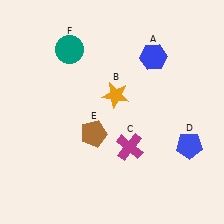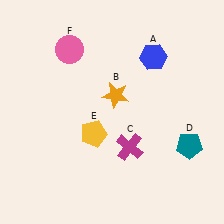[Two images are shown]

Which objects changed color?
D changed from blue to teal. E changed from brown to yellow. F changed from teal to pink.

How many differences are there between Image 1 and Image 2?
There are 3 differences between the two images.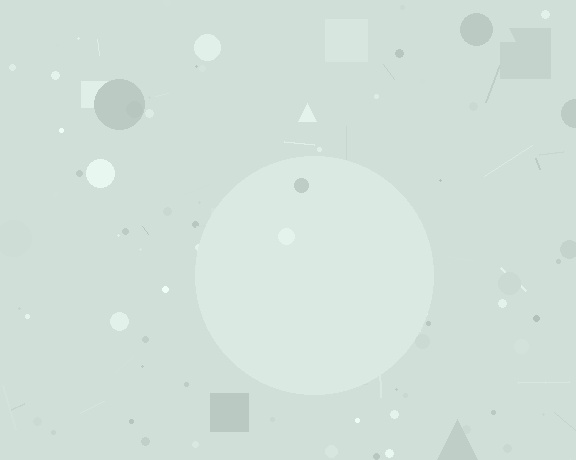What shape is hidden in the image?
A circle is hidden in the image.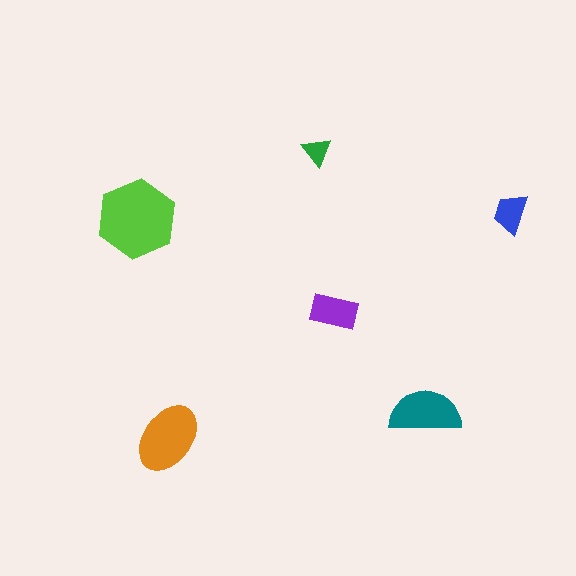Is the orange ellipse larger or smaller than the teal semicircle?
Larger.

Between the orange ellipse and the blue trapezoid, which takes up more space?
The orange ellipse.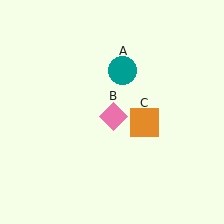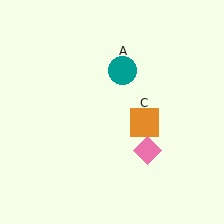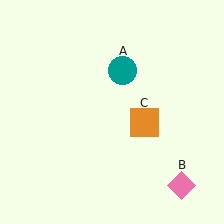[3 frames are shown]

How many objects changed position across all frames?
1 object changed position: pink diamond (object B).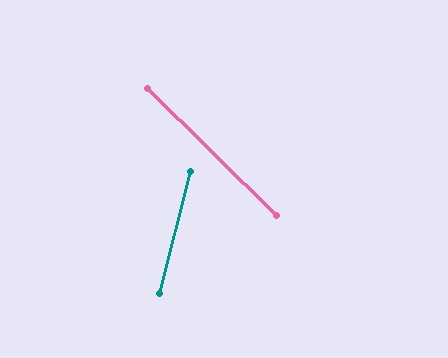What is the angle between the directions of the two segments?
Approximately 60 degrees.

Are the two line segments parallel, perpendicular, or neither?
Neither parallel nor perpendicular — they differ by about 60°.